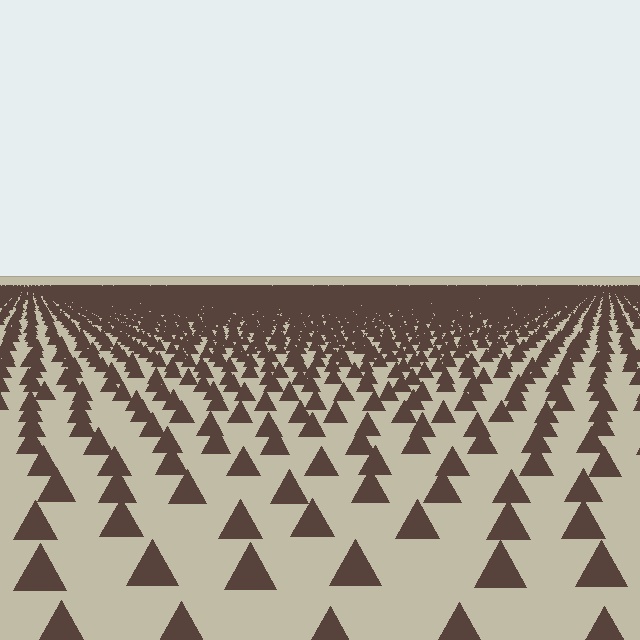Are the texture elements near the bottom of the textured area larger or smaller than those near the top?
Larger. Near the bottom, elements are closer to the viewer and appear at a bigger on-screen size.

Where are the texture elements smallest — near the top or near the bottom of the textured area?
Near the top.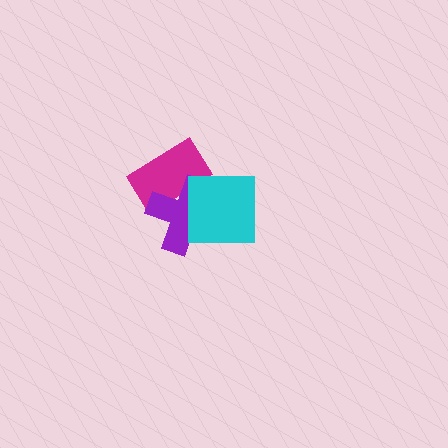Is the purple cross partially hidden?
Yes, it is partially covered by another shape.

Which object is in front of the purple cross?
The cyan square is in front of the purple cross.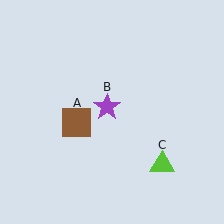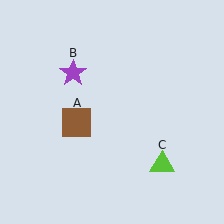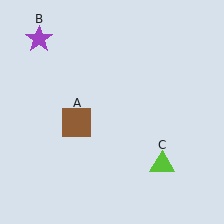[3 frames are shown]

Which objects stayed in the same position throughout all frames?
Brown square (object A) and lime triangle (object C) remained stationary.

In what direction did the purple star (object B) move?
The purple star (object B) moved up and to the left.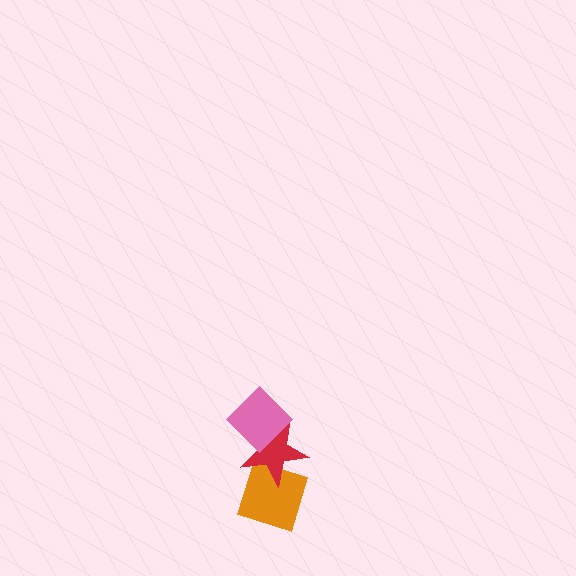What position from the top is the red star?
The red star is 2nd from the top.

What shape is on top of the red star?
The pink diamond is on top of the red star.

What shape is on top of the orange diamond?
The red star is on top of the orange diamond.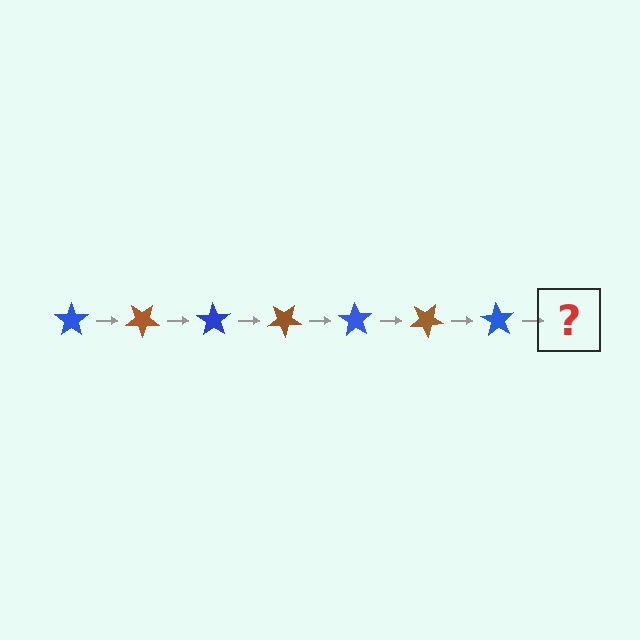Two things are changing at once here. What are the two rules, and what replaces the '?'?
The two rules are that it rotates 35 degrees each step and the color cycles through blue and brown. The '?' should be a brown star, rotated 245 degrees from the start.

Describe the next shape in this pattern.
It should be a brown star, rotated 245 degrees from the start.